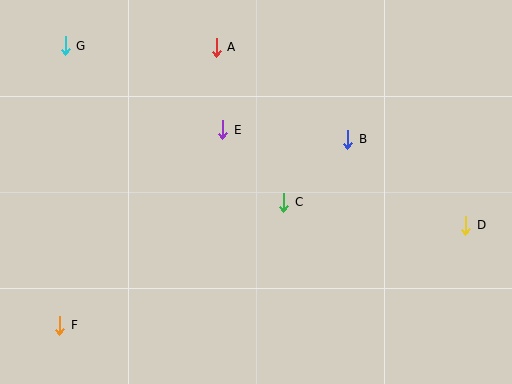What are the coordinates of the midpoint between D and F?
The midpoint between D and F is at (263, 275).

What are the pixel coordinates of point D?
Point D is at (466, 225).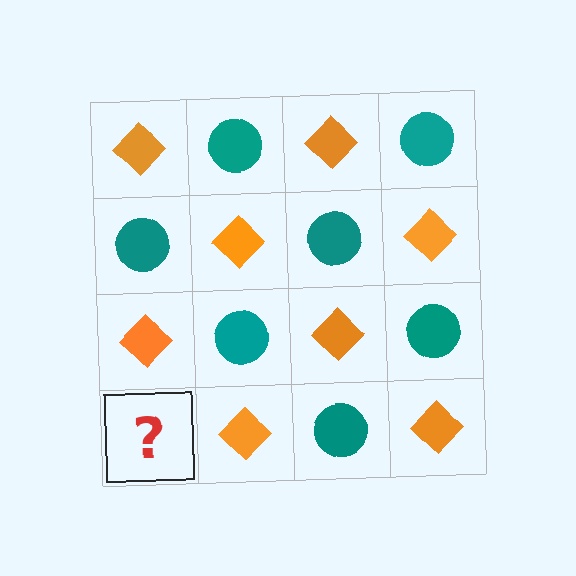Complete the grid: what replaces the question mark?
The question mark should be replaced with a teal circle.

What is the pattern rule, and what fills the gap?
The rule is that it alternates orange diamond and teal circle in a checkerboard pattern. The gap should be filled with a teal circle.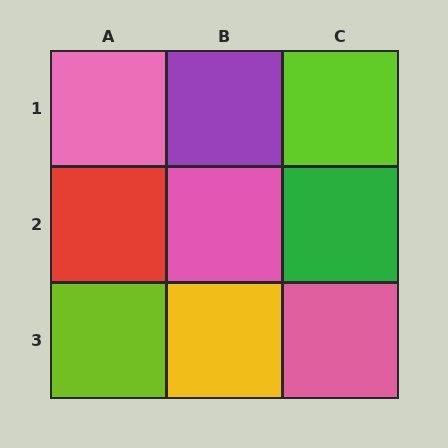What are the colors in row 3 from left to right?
Lime, yellow, pink.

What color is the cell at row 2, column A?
Red.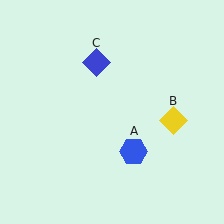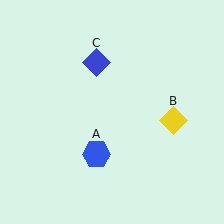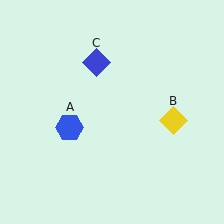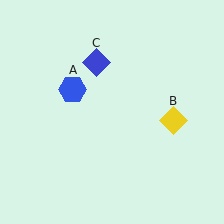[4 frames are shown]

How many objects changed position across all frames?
1 object changed position: blue hexagon (object A).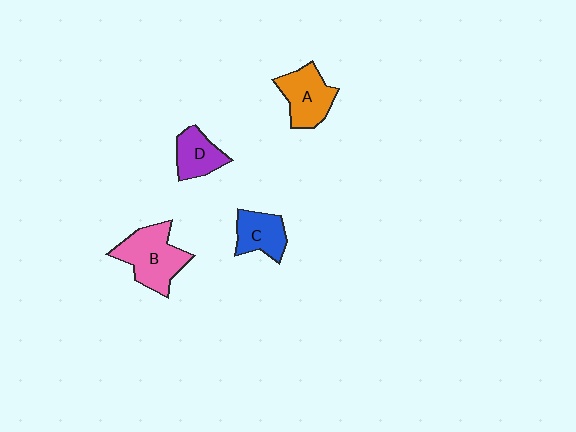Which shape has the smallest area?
Shape D (purple).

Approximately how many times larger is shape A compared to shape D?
Approximately 1.3 times.